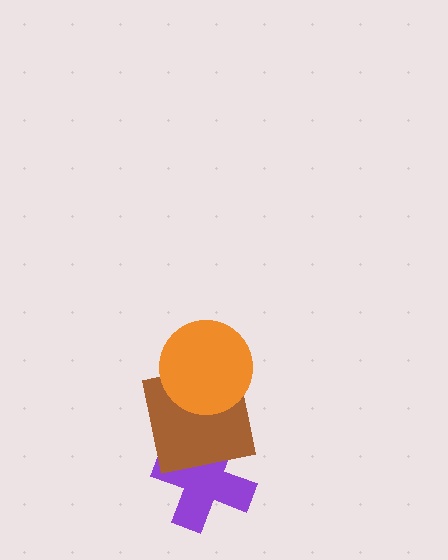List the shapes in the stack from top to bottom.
From top to bottom: the orange circle, the brown square, the purple cross.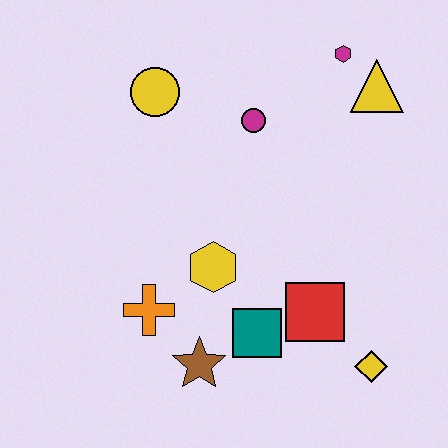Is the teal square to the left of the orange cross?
No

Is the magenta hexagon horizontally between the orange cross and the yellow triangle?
Yes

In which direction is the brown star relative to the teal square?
The brown star is to the left of the teal square.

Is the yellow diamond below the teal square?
Yes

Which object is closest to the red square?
The teal square is closest to the red square.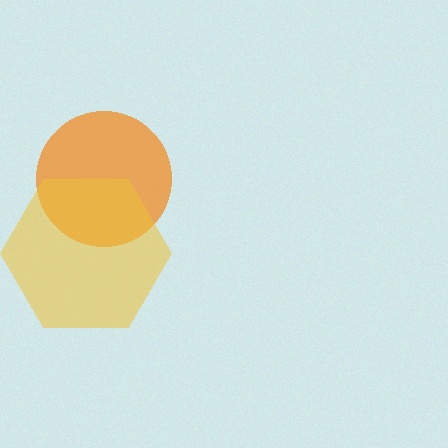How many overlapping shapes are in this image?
There are 2 overlapping shapes in the image.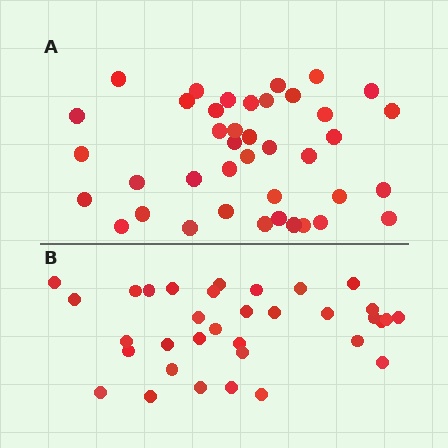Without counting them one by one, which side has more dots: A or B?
Region A (the top region) has more dots.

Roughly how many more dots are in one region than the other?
Region A has about 6 more dots than region B.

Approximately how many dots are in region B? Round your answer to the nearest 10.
About 30 dots. (The exact count is 34, which rounds to 30.)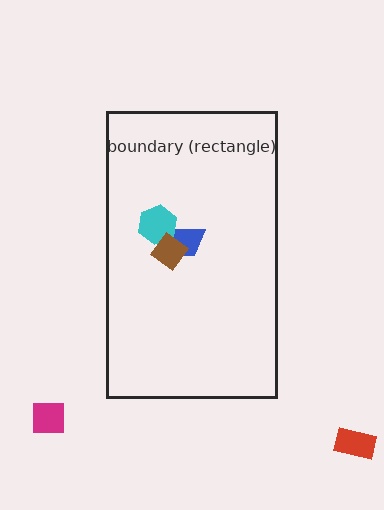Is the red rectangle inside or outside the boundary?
Outside.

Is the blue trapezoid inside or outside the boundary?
Inside.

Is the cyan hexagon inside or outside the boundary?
Inside.